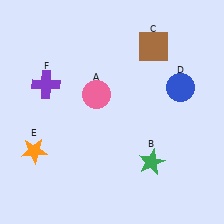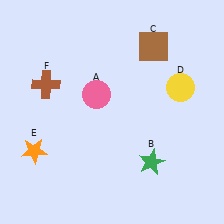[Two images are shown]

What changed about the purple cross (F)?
In Image 1, F is purple. In Image 2, it changed to brown.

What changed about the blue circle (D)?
In Image 1, D is blue. In Image 2, it changed to yellow.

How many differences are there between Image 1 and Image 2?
There are 2 differences between the two images.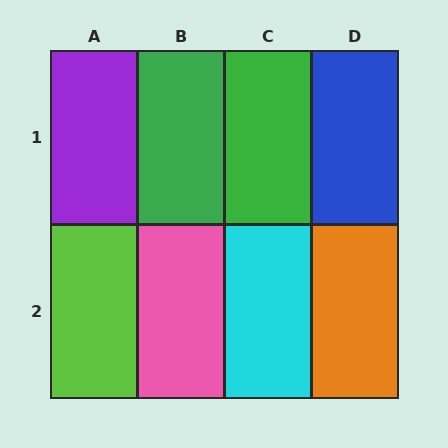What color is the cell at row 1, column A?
Purple.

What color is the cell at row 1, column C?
Green.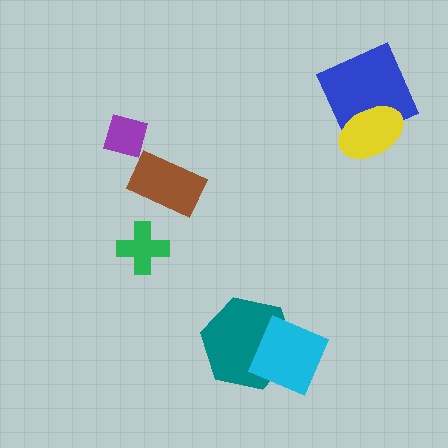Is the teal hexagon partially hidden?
Yes, it is partially covered by another shape.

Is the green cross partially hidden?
No, no other shape covers it.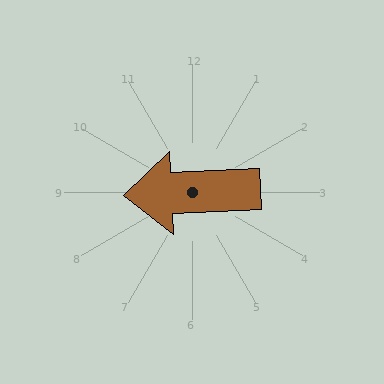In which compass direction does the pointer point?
West.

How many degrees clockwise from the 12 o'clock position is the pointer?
Approximately 267 degrees.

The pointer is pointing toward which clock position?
Roughly 9 o'clock.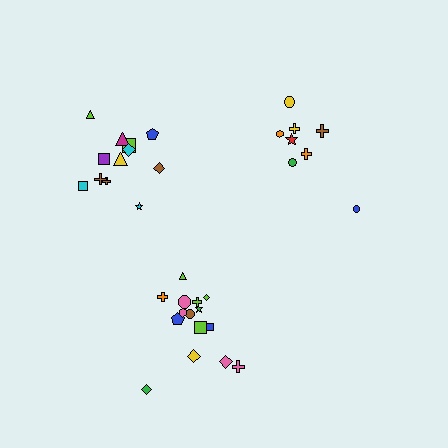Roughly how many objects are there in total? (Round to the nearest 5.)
Roughly 35 objects in total.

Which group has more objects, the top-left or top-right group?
The top-left group.